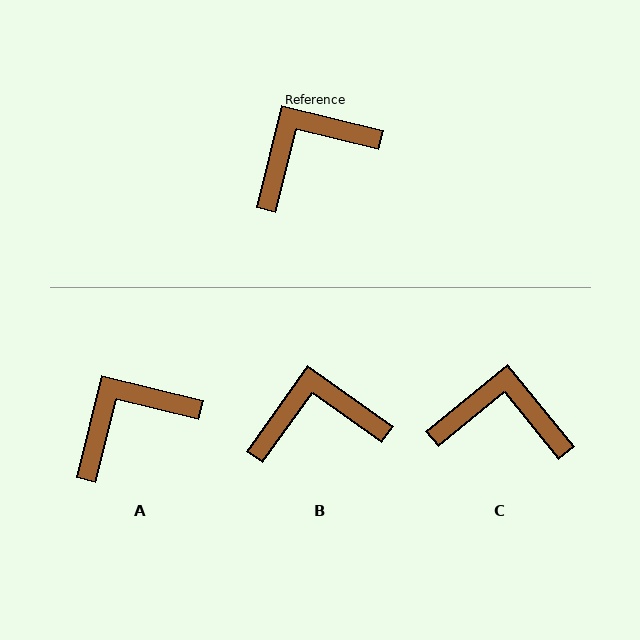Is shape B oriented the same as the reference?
No, it is off by about 22 degrees.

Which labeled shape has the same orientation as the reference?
A.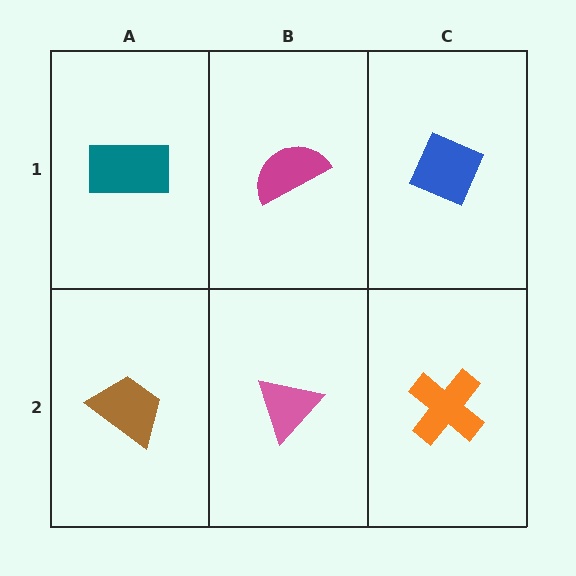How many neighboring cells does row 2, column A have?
2.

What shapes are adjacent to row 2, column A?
A teal rectangle (row 1, column A), a pink triangle (row 2, column B).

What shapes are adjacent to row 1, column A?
A brown trapezoid (row 2, column A), a magenta semicircle (row 1, column B).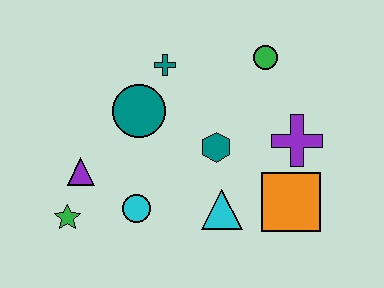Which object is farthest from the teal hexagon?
The green star is farthest from the teal hexagon.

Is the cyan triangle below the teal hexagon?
Yes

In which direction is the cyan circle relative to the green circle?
The cyan circle is below the green circle.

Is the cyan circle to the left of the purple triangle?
No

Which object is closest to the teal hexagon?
The cyan triangle is closest to the teal hexagon.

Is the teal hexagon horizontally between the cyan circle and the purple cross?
Yes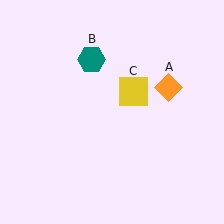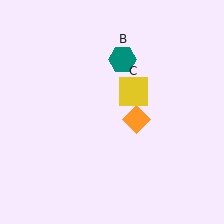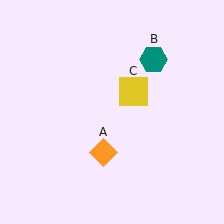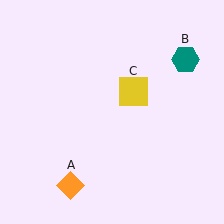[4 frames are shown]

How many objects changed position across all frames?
2 objects changed position: orange diamond (object A), teal hexagon (object B).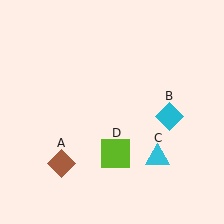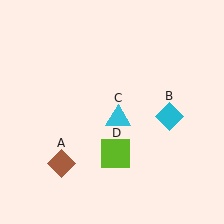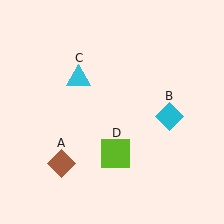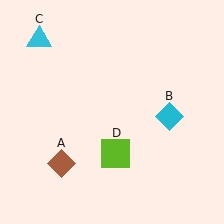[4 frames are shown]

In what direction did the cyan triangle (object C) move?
The cyan triangle (object C) moved up and to the left.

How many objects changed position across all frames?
1 object changed position: cyan triangle (object C).